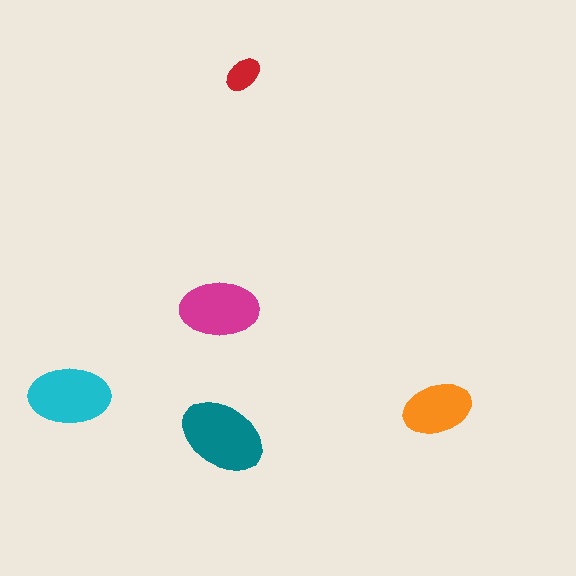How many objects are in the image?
There are 5 objects in the image.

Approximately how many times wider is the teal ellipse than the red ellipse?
About 2.5 times wider.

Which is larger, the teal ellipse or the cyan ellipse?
The teal one.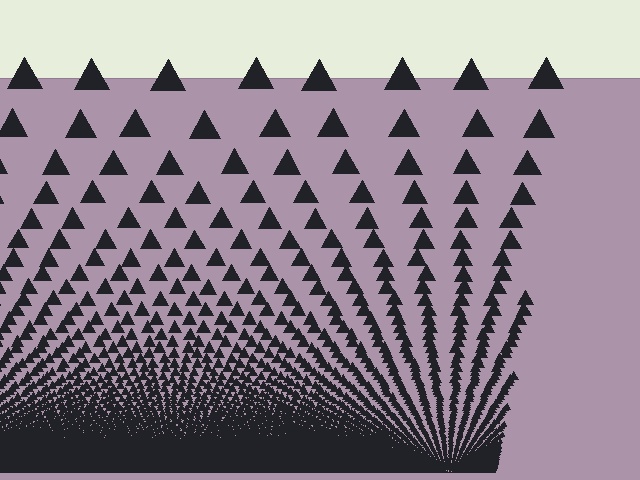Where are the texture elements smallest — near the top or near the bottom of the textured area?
Near the bottom.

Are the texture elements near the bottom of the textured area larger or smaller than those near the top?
Smaller. The gradient is inverted — elements near the bottom are smaller and denser.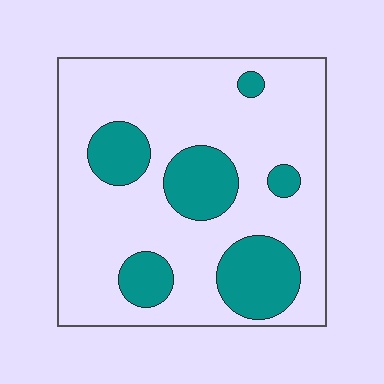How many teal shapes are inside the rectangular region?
6.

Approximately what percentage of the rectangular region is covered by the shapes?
Approximately 25%.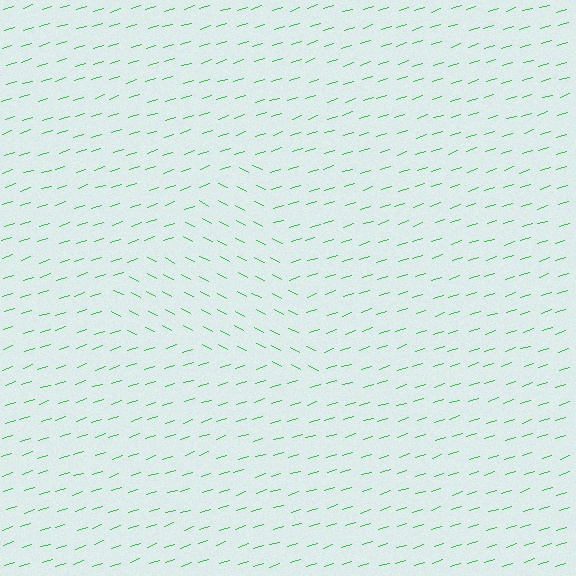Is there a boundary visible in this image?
Yes, there is a texture boundary formed by a change in line orientation.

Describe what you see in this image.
The image is filled with small green line segments. A triangle region in the image has lines oriented differently from the surrounding lines, creating a visible texture boundary.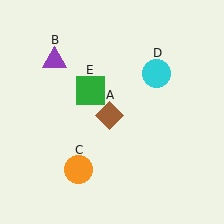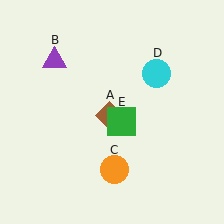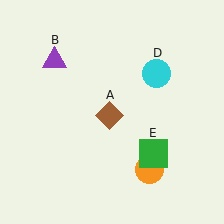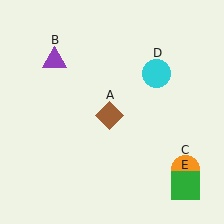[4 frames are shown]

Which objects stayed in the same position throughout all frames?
Brown diamond (object A) and purple triangle (object B) and cyan circle (object D) remained stationary.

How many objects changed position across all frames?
2 objects changed position: orange circle (object C), green square (object E).